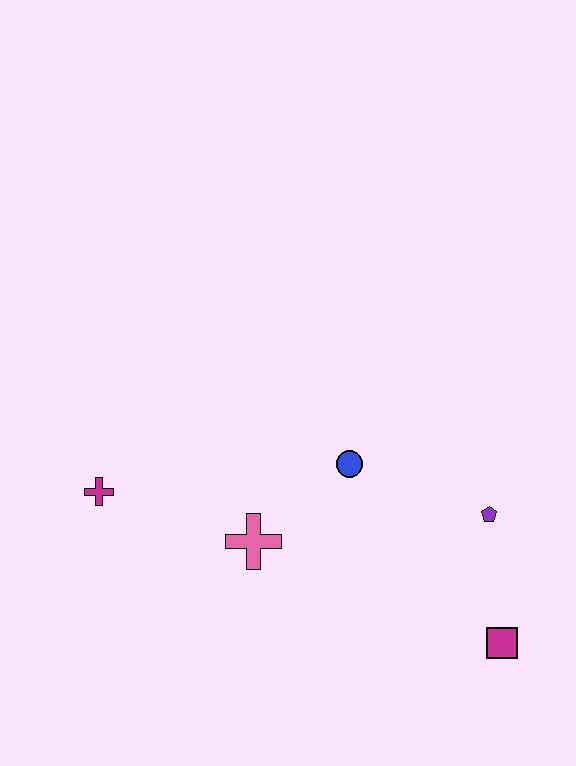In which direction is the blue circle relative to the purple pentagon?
The blue circle is to the left of the purple pentagon.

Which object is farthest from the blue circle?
The magenta cross is farthest from the blue circle.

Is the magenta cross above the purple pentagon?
Yes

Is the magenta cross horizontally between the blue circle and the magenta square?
No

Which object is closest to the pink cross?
The blue circle is closest to the pink cross.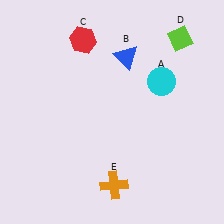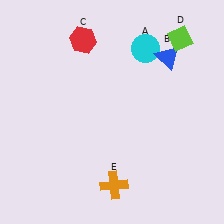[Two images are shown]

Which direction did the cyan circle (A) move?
The cyan circle (A) moved up.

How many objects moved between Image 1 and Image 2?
2 objects moved between the two images.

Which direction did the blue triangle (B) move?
The blue triangle (B) moved right.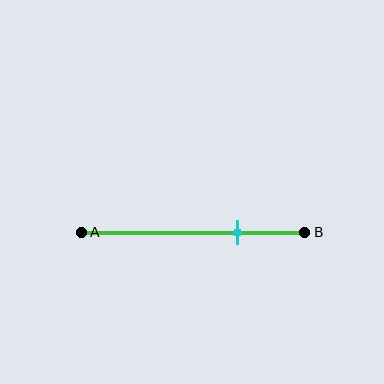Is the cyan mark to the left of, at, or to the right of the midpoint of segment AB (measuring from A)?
The cyan mark is to the right of the midpoint of segment AB.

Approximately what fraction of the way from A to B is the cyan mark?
The cyan mark is approximately 70% of the way from A to B.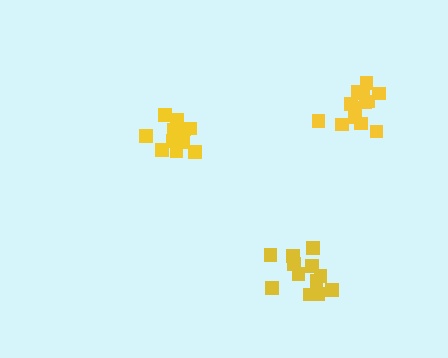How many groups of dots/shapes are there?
There are 3 groups.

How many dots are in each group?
Group 1: 11 dots, Group 2: 13 dots, Group 3: 12 dots (36 total).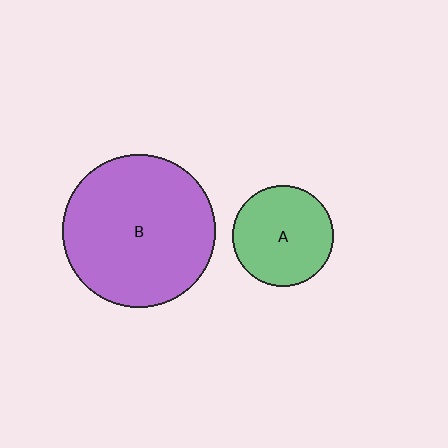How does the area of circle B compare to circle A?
Approximately 2.3 times.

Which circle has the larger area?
Circle B (purple).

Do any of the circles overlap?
No, none of the circles overlap.